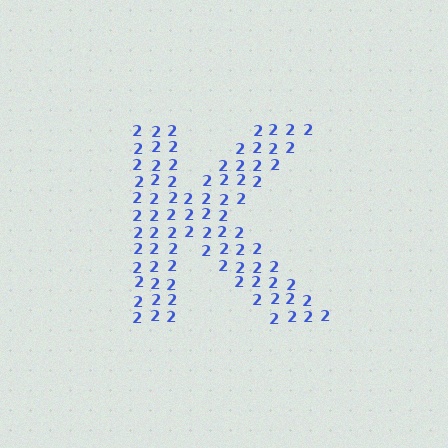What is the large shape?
The large shape is the letter K.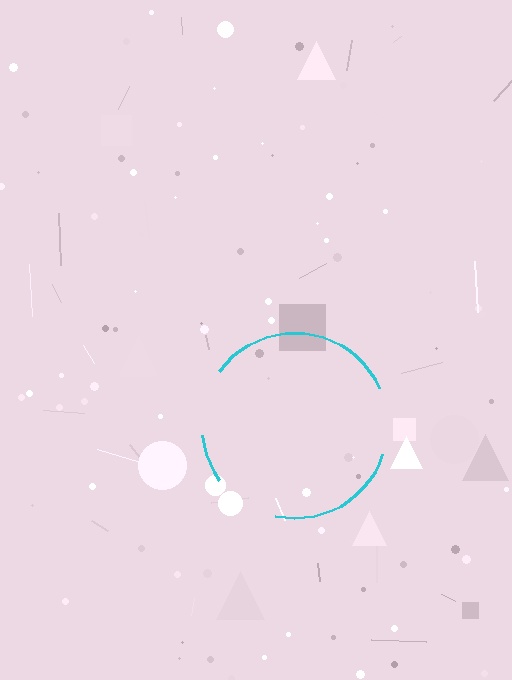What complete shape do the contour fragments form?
The contour fragments form a circle.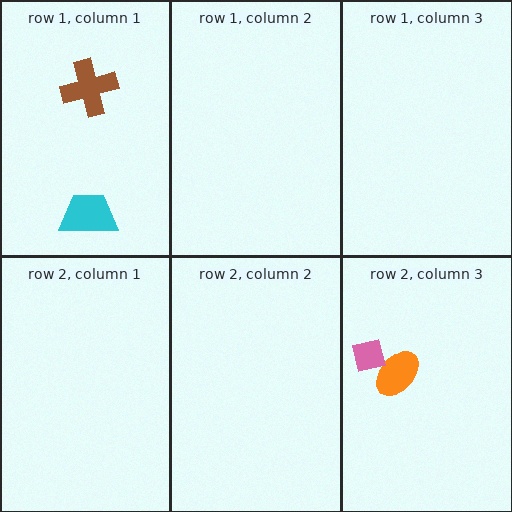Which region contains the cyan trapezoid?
The row 1, column 1 region.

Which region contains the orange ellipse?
The row 2, column 3 region.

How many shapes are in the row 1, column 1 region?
2.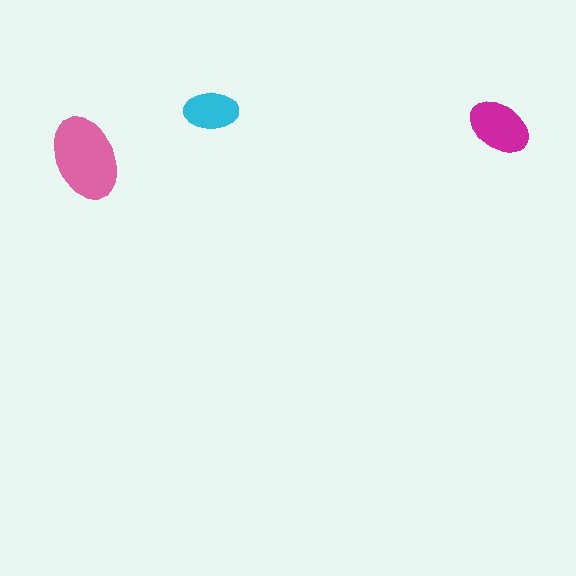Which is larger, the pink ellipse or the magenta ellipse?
The pink one.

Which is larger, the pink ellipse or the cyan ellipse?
The pink one.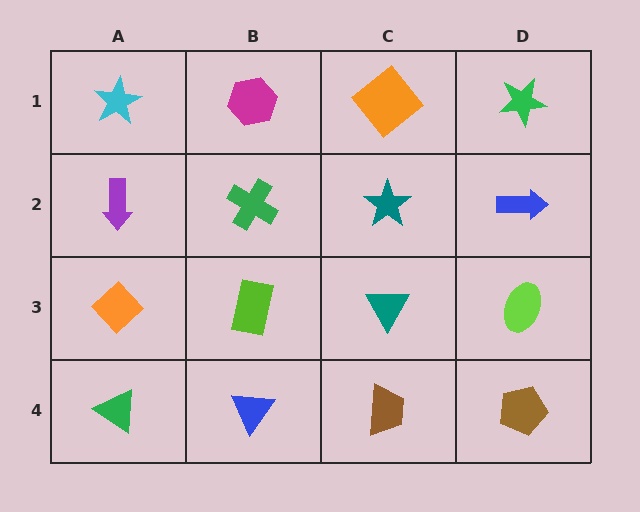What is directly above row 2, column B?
A magenta hexagon.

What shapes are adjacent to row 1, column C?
A teal star (row 2, column C), a magenta hexagon (row 1, column B), a green star (row 1, column D).